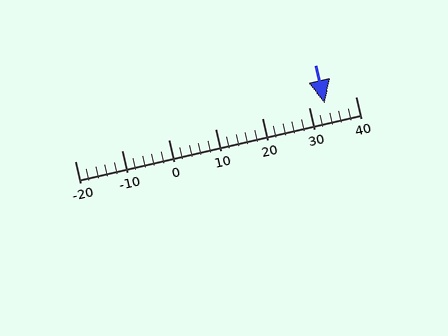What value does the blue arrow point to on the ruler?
The blue arrow points to approximately 34.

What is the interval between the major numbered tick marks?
The major tick marks are spaced 10 units apart.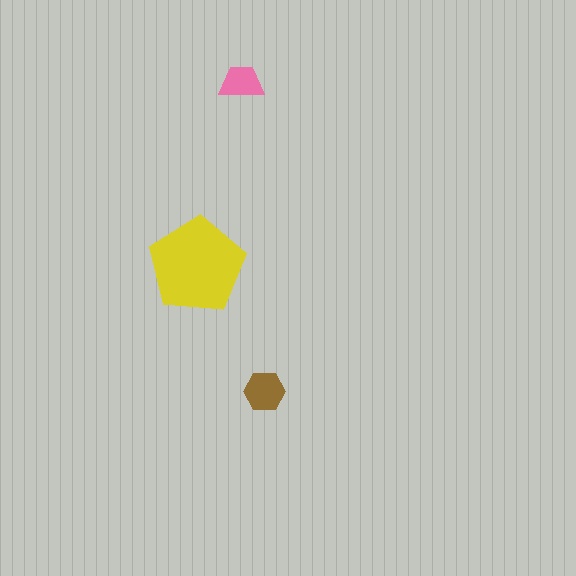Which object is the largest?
The yellow pentagon.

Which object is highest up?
The pink trapezoid is topmost.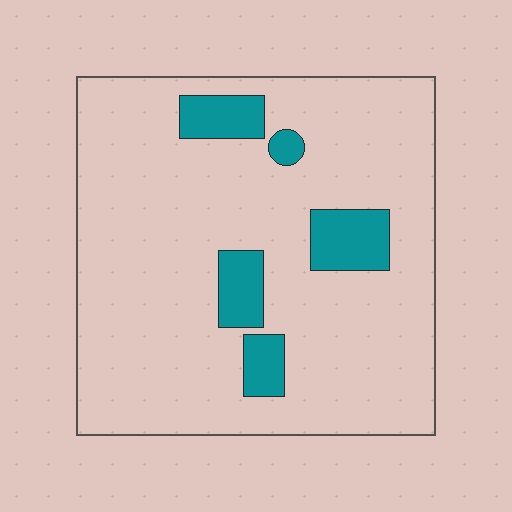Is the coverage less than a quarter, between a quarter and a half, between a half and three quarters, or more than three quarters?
Less than a quarter.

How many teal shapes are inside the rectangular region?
5.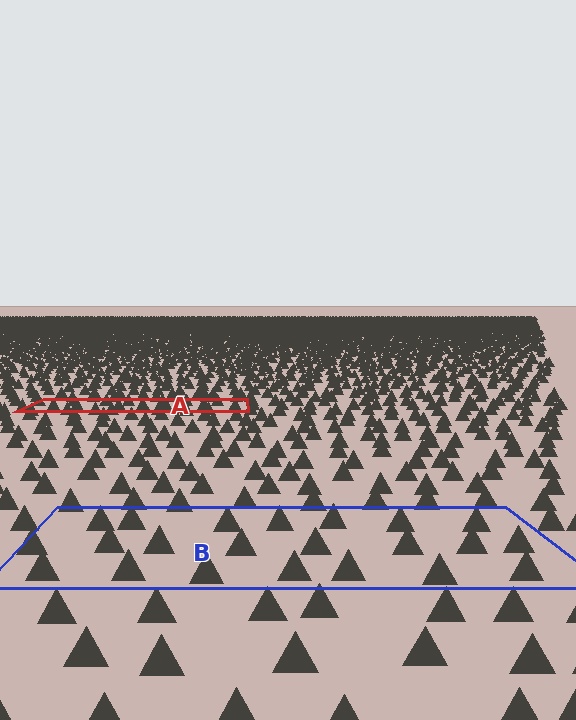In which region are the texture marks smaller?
The texture marks are smaller in region A, because it is farther away.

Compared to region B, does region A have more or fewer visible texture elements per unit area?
Region A has more texture elements per unit area — they are packed more densely because it is farther away.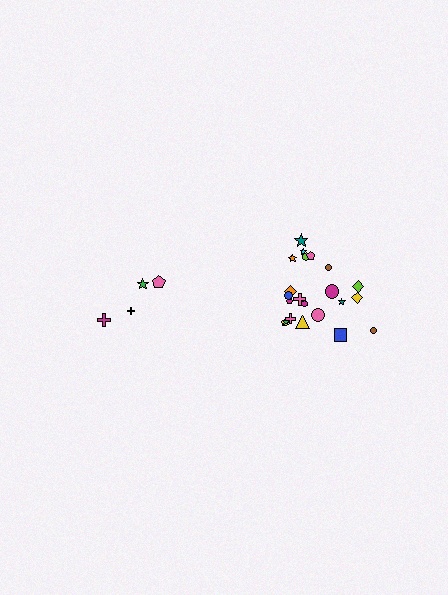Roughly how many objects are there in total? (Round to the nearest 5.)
Roughly 25 objects in total.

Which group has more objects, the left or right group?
The right group.